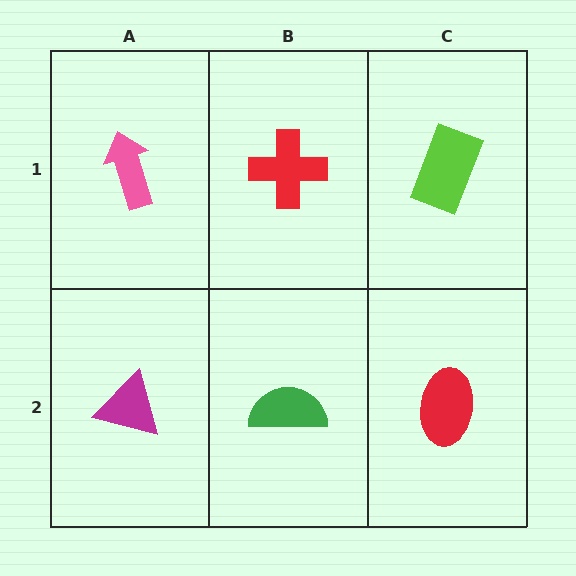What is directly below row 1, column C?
A red ellipse.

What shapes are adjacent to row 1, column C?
A red ellipse (row 2, column C), a red cross (row 1, column B).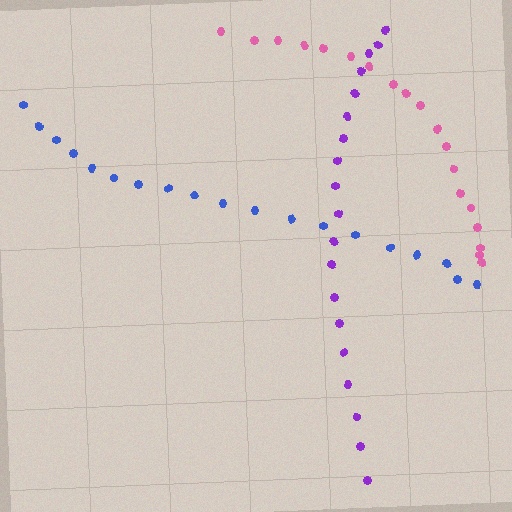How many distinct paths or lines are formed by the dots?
There are 3 distinct paths.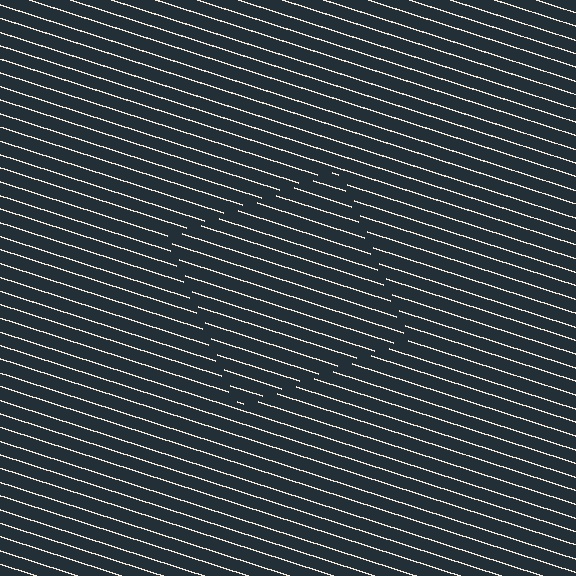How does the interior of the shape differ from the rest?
The interior of the shape contains the same grating, shifted by half a period — the contour is defined by the phase discontinuity where line-ends from the inner and outer gratings abut.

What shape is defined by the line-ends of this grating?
An illusory square. The interior of the shape contains the same grating, shifted by half a period — the contour is defined by the phase discontinuity where line-ends from the inner and outer gratings abut.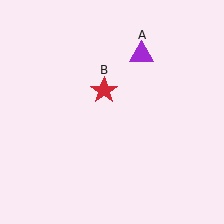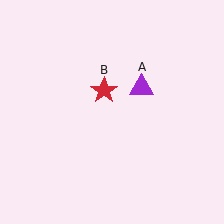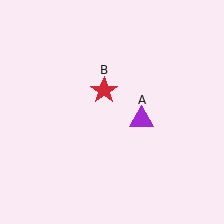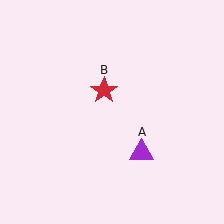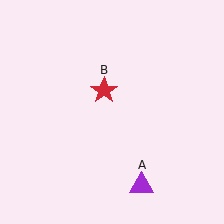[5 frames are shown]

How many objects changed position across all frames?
1 object changed position: purple triangle (object A).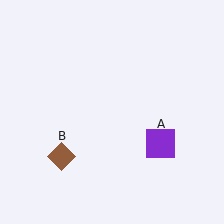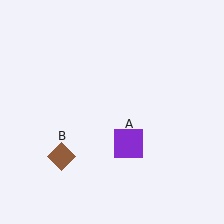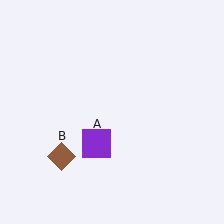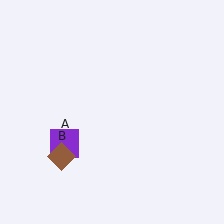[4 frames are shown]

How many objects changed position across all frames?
1 object changed position: purple square (object A).